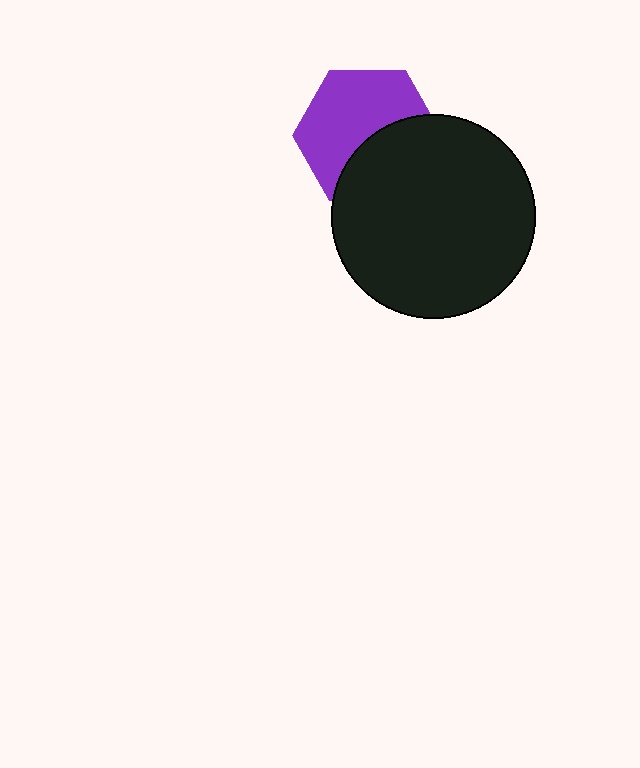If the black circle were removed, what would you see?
You would see the complete purple hexagon.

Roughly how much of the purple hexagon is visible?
About half of it is visible (roughly 59%).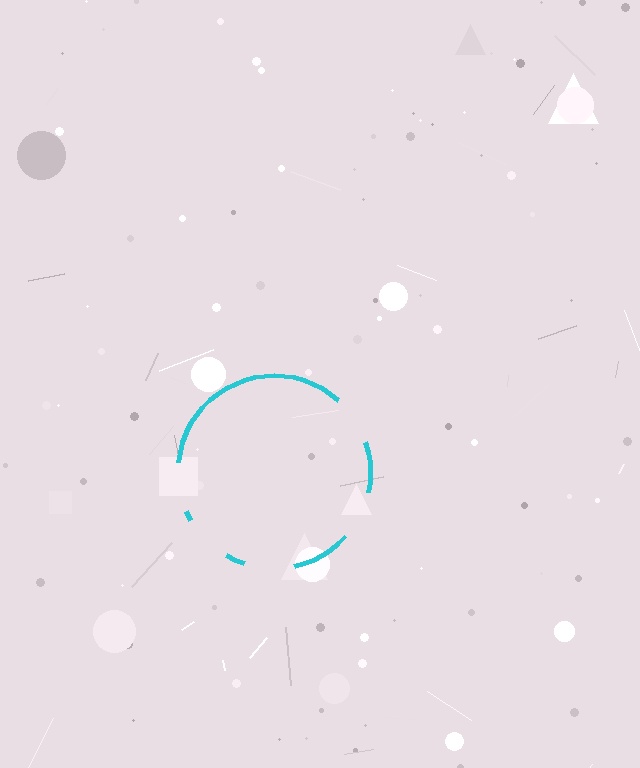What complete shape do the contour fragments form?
The contour fragments form a circle.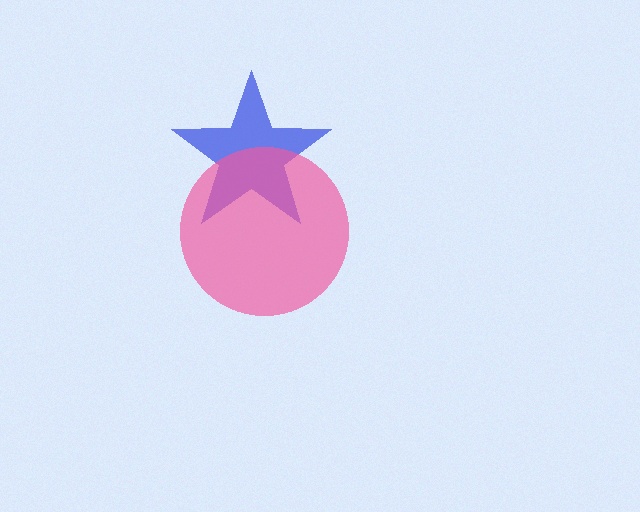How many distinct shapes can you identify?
There are 2 distinct shapes: a blue star, a pink circle.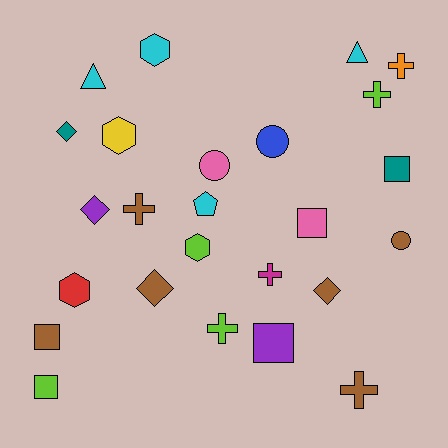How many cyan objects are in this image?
There are 4 cyan objects.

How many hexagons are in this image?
There are 4 hexagons.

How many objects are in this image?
There are 25 objects.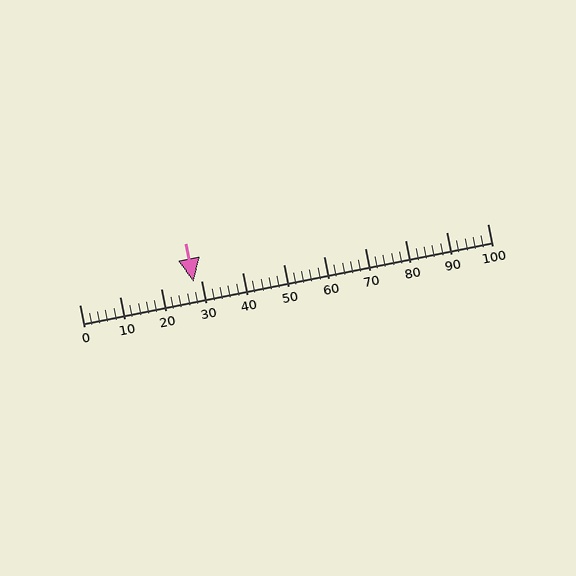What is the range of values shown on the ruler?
The ruler shows values from 0 to 100.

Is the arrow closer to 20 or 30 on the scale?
The arrow is closer to 30.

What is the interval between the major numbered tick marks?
The major tick marks are spaced 10 units apart.